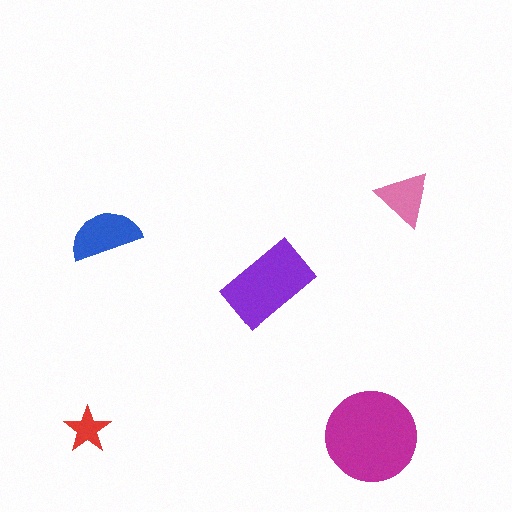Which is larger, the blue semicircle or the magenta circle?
The magenta circle.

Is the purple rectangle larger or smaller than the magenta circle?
Smaller.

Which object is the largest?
The magenta circle.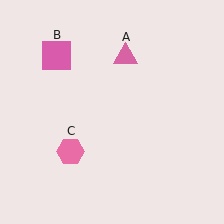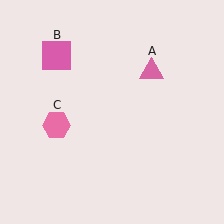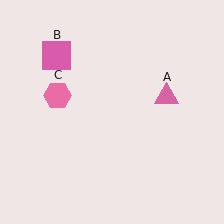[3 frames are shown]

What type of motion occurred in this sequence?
The pink triangle (object A), pink hexagon (object C) rotated clockwise around the center of the scene.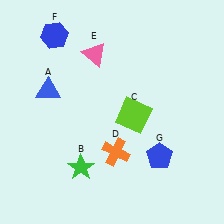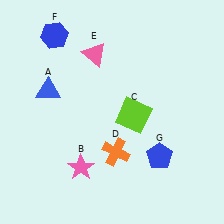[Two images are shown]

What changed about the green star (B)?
In Image 1, B is green. In Image 2, it changed to pink.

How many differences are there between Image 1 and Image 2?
There is 1 difference between the two images.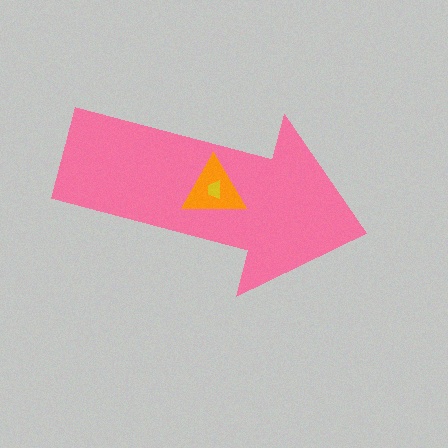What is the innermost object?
The yellow trapezoid.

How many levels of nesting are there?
3.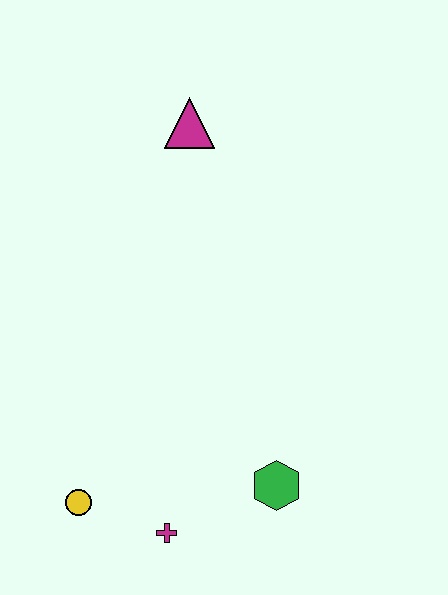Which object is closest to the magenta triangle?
The green hexagon is closest to the magenta triangle.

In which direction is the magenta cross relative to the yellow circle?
The magenta cross is to the right of the yellow circle.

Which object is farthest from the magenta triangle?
The magenta cross is farthest from the magenta triangle.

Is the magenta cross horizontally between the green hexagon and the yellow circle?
Yes